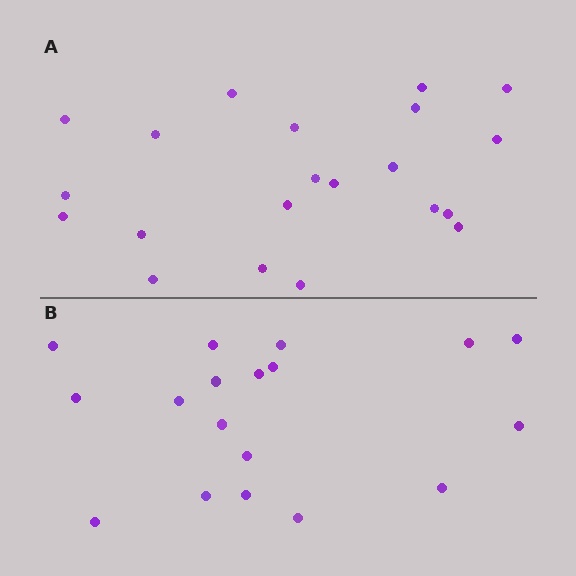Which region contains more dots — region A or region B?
Region A (the top region) has more dots.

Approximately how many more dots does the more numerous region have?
Region A has just a few more — roughly 2 or 3 more dots than region B.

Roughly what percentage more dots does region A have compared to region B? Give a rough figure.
About 15% more.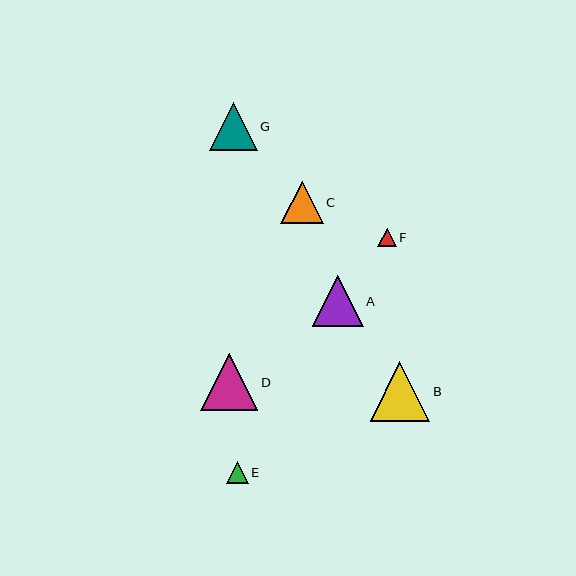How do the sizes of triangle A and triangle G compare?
Triangle A and triangle G are approximately the same size.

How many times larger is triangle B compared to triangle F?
Triangle B is approximately 3.3 times the size of triangle F.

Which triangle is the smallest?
Triangle F is the smallest with a size of approximately 18 pixels.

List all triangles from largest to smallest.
From largest to smallest: B, D, A, G, C, E, F.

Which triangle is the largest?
Triangle B is the largest with a size of approximately 60 pixels.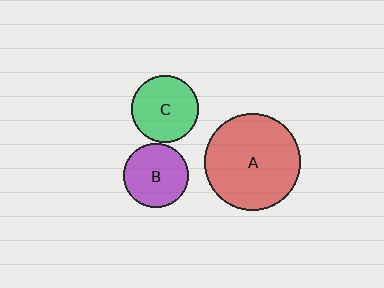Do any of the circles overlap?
No, none of the circles overlap.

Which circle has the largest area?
Circle A (red).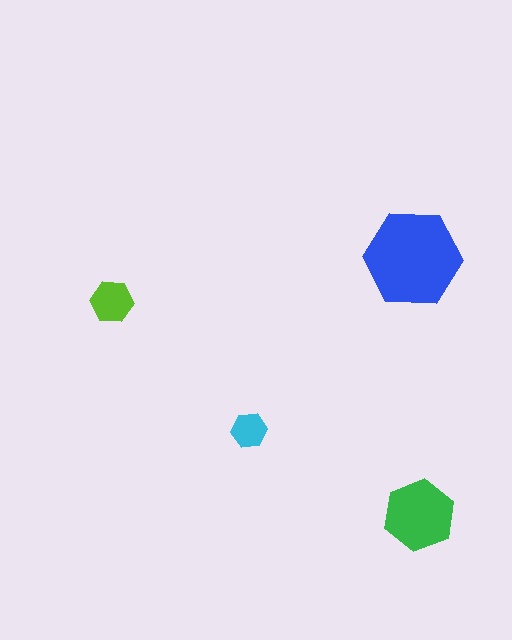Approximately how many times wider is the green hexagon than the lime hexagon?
About 1.5 times wider.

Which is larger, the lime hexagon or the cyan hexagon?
The lime one.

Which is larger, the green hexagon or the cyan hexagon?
The green one.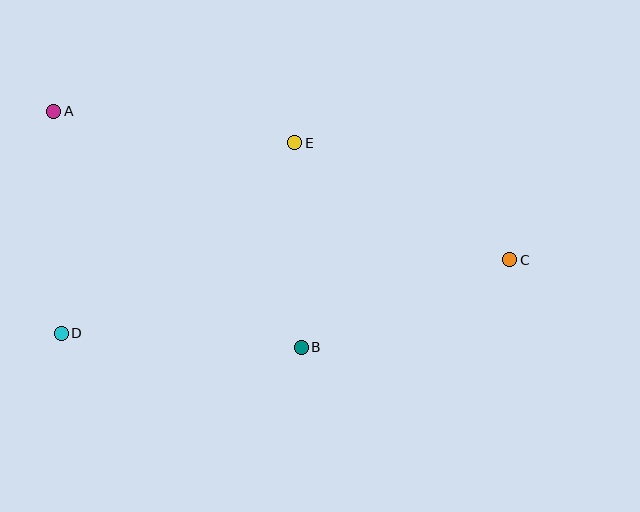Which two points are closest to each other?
Points B and E are closest to each other.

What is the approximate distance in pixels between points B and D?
The distance between B and D is approximately 241 pixels.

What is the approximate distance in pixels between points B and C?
The distance between B and C is approximately 226 pixels.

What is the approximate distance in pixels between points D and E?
The distance between D and E is approximately 301 pixels.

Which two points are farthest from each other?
Points A and C are farthest from each other.